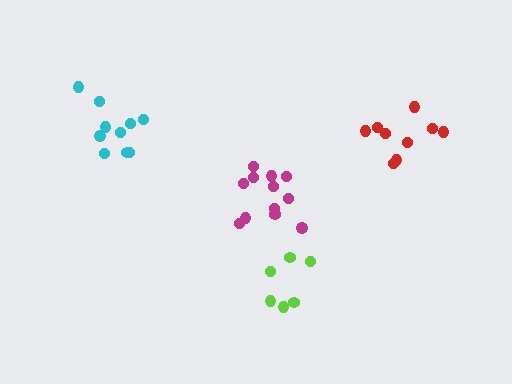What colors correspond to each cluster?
The clusters are colored: cyan, lime, magenta, red.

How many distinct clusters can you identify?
There are 4 distinct clusters.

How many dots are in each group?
Group 1: 10 dots, Group 2: 6 dots, Group 3: 12 dots, Group 4: 9 dots (37 total).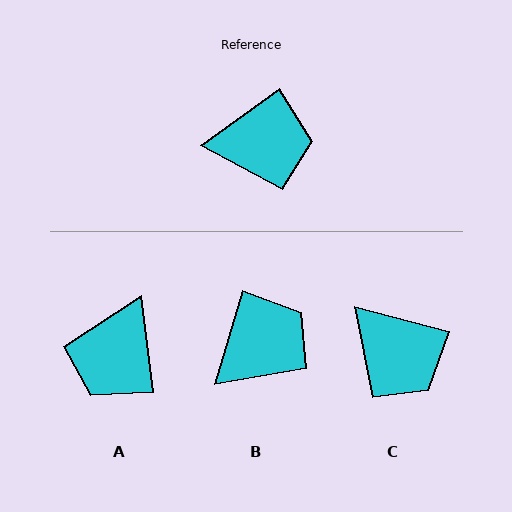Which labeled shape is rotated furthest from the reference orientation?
A, about 118 degrees away.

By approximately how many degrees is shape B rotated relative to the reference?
Approximately 38 degrees counter-clockwise.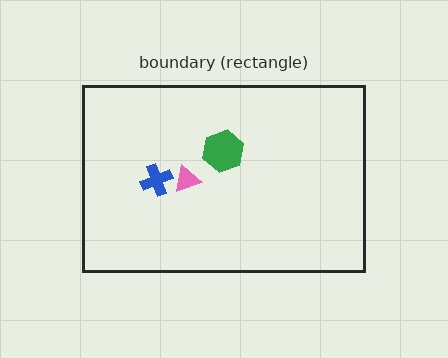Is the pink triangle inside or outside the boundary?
Inside.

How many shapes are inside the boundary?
3 inside, 0 outside.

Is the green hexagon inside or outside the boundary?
Inside.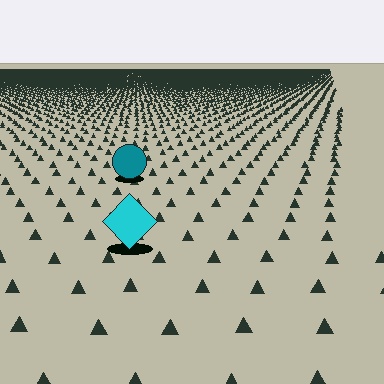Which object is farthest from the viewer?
The teal circle is farthest from the viewer. It appears smaller and the ground texture around it is denser.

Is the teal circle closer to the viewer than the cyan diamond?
No. The cyan diamond is closer — you can tell from the texture gradient: the ground texture is coarser near it.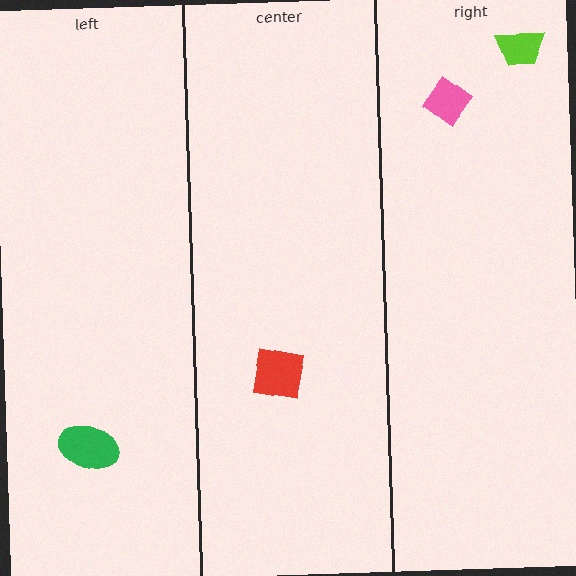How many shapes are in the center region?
1.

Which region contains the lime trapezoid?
The right region.